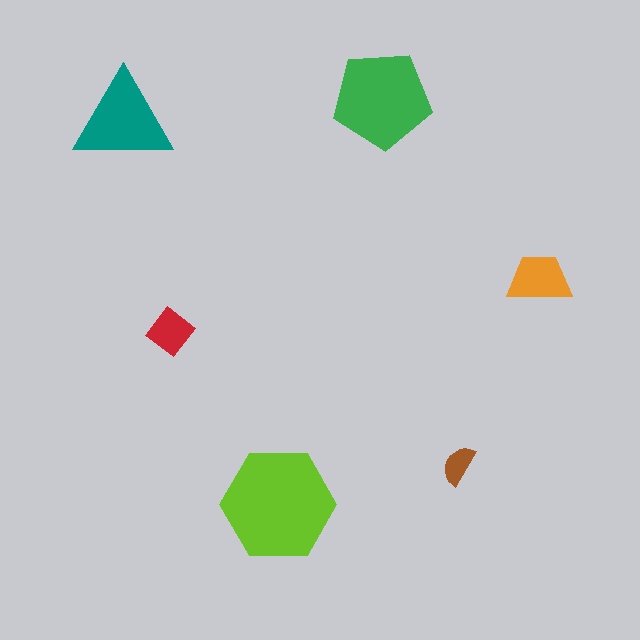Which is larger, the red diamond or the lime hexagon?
The lime hexagon.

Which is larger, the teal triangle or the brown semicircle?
The teal triangle.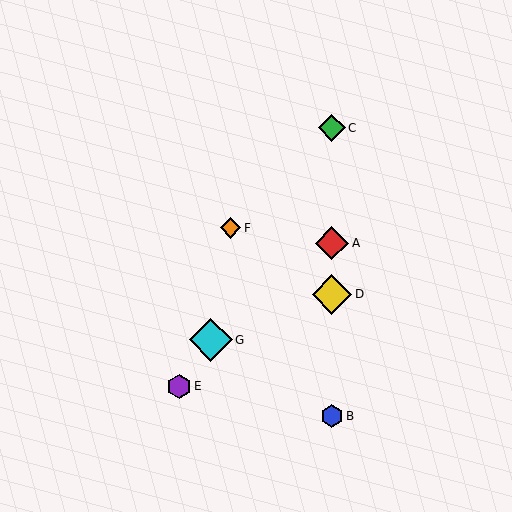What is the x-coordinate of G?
Object G is at x≈211.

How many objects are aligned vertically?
4 objects (A, B, C, D) are aligned vertically.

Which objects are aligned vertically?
Objects A, B, C, D are aligned vertically.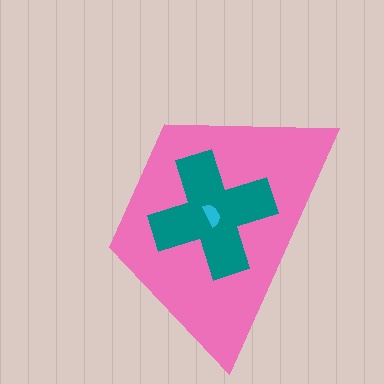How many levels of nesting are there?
3.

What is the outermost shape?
The pink trapezoid.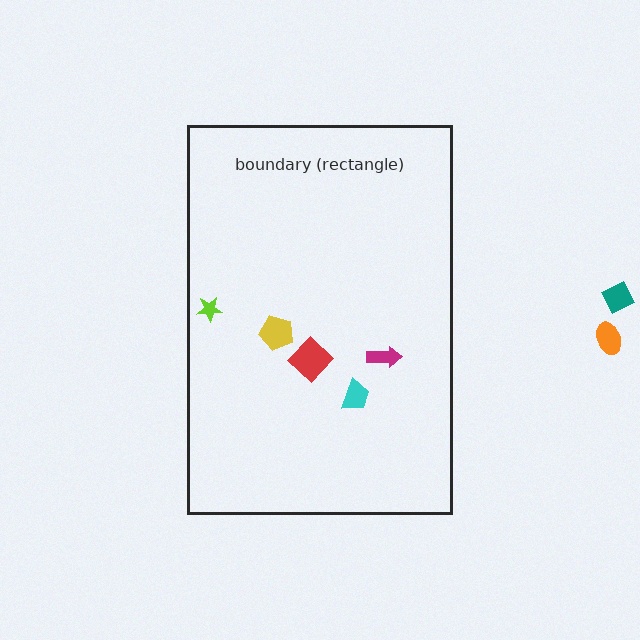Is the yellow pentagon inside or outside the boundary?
Inside.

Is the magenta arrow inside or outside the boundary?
Inside.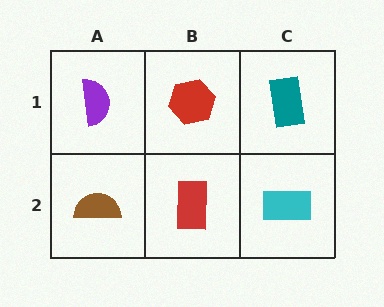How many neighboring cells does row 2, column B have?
3.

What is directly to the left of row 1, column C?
A red hexagon.